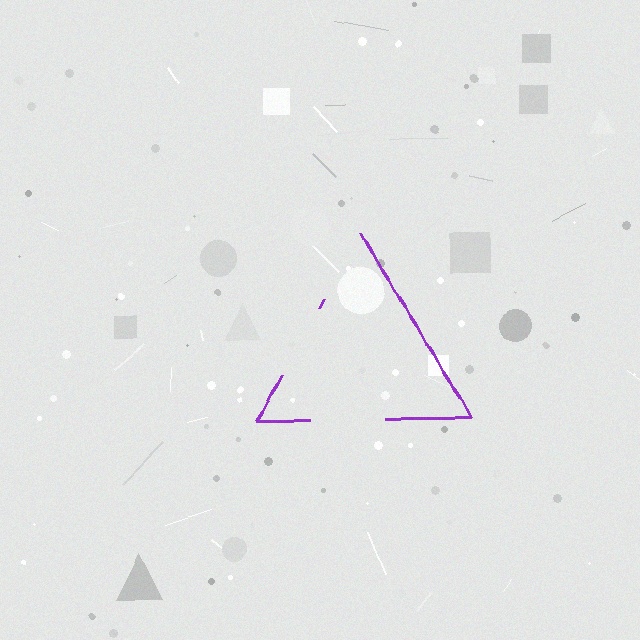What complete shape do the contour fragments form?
The contour fragments form a triangle.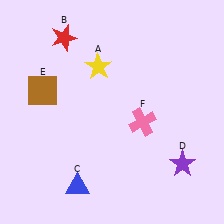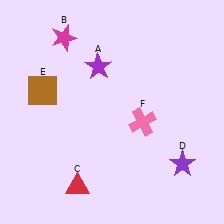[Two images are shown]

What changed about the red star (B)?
In Image 1, B is red. In Image 2, it changed to magenta.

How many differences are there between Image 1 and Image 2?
There are 3 differences between the two images.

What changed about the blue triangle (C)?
In Image 1, C is blue. In Image 2, it changed to red.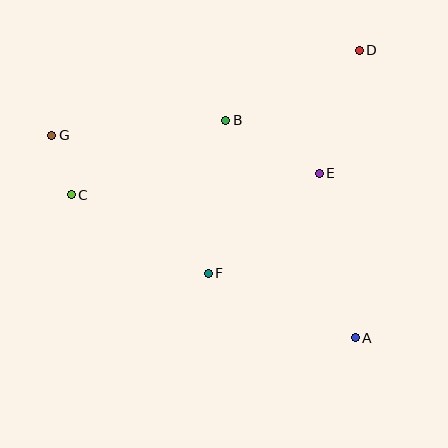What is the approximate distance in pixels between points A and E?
The distance between A and E is approximately 168 pixels.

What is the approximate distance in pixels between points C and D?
The distance between C and D is approximately 322 pixels.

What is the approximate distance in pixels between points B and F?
The distance between B and F is approximately 154 pixels.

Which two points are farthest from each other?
Points A and G are farthest from each other.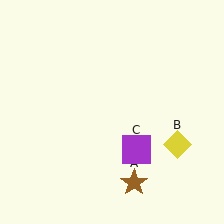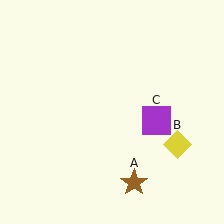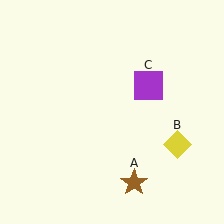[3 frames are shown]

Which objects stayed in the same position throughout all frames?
Brown star (object A) and yellow diamond (object B) remained stationary.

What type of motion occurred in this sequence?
The purple square (object C) rotated counterclockwise around the center of the scene.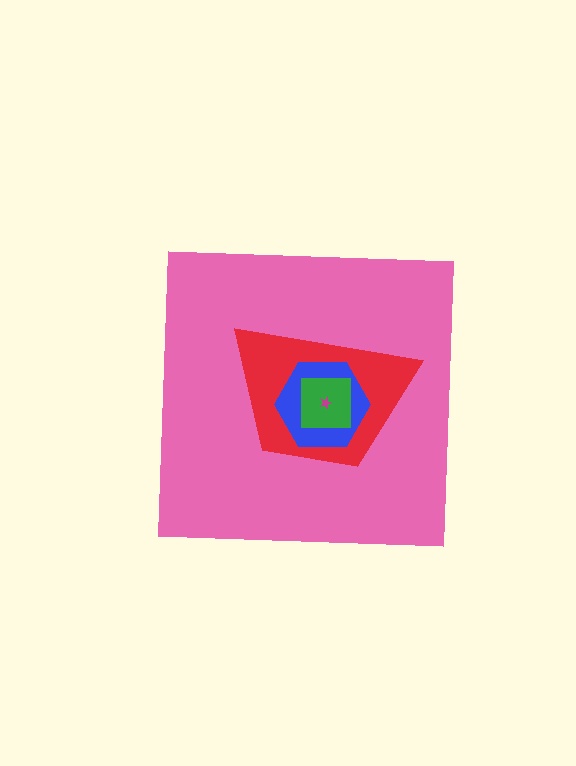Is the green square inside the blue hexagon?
Yes.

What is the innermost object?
The magenta star.